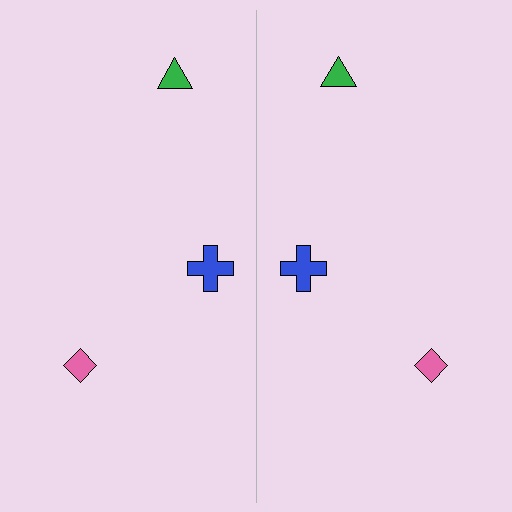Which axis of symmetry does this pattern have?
The pattern has a vertical axis of symmetry running through the center of the image.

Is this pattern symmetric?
Yes, this pattern has bilateral (reflection) symmetry.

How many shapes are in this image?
There are 6 shapes in this image.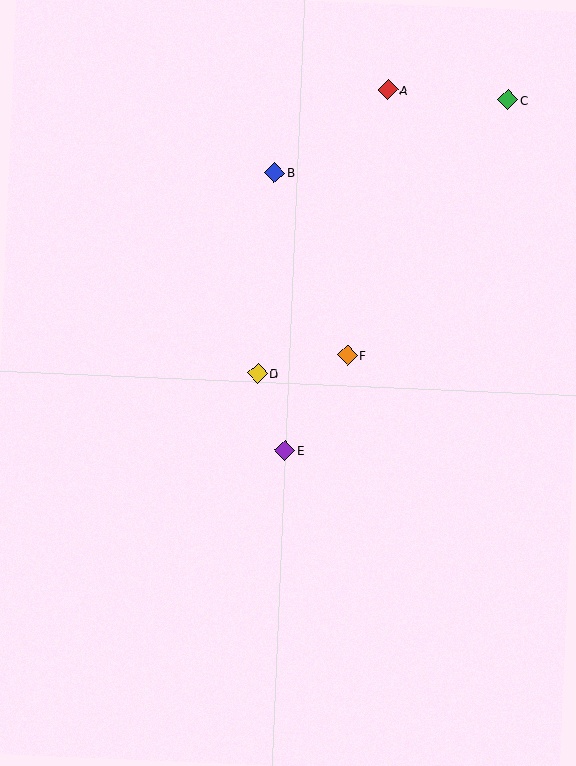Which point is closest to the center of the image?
Point D at (258, 373) is closest to the center.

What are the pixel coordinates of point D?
Point D is at (258, 373).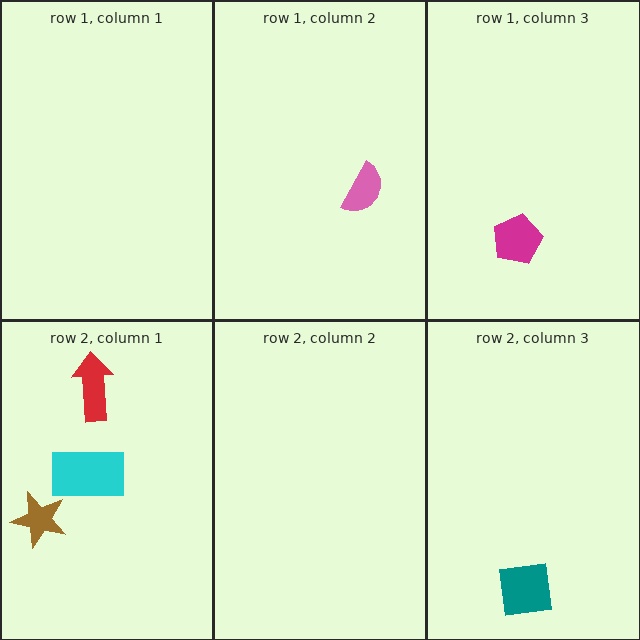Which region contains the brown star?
The row 2, column 1 region.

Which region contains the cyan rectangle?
The row 2, column 1 region.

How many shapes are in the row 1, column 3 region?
1.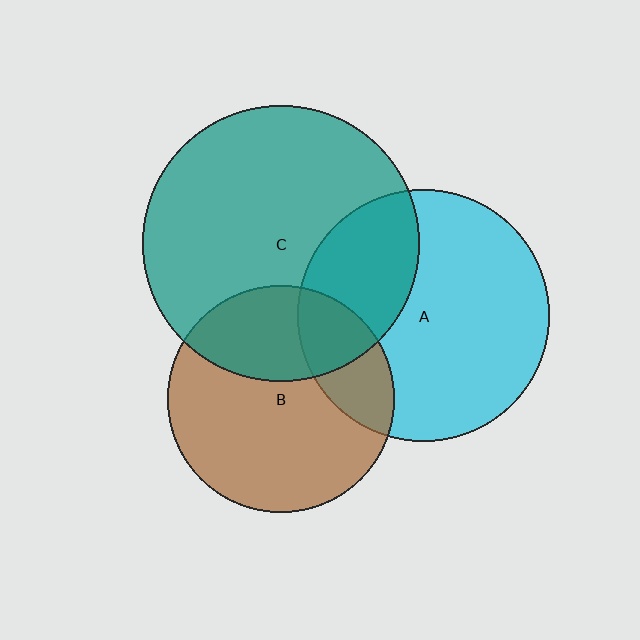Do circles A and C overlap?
Yes.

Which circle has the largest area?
Circle C (teal).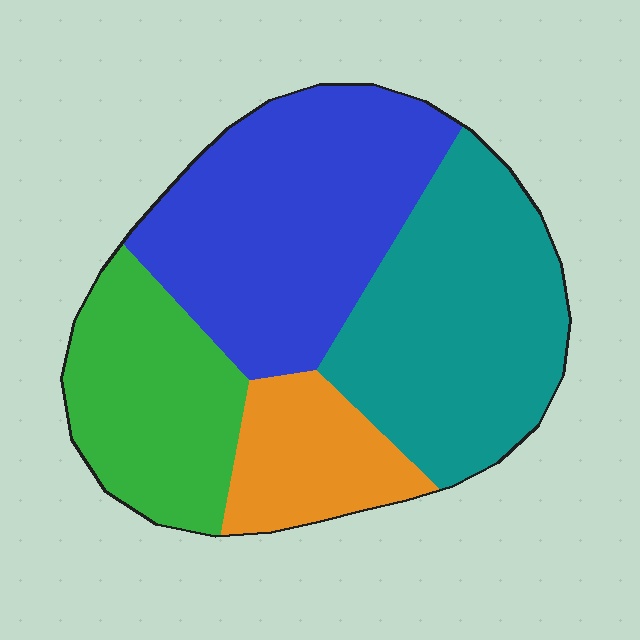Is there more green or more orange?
Green.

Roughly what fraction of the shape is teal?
Teal takes up about one third (1/3) of the shape.